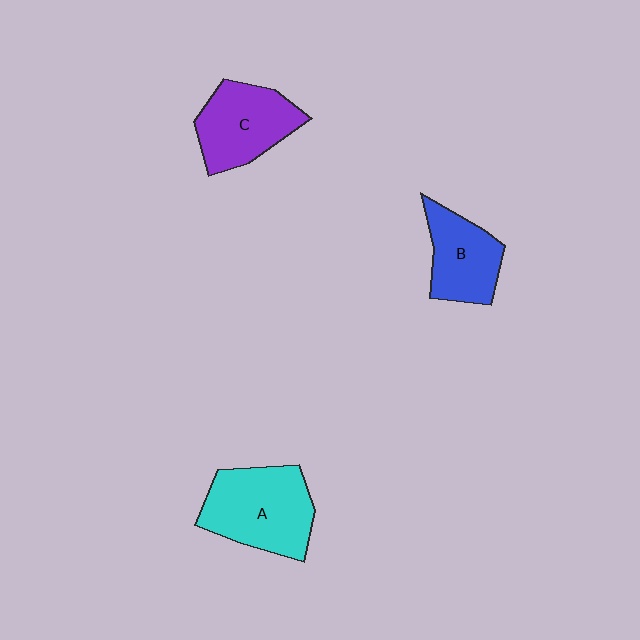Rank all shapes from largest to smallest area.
From largest to smallest: A (cyan), C (purple), B (blue).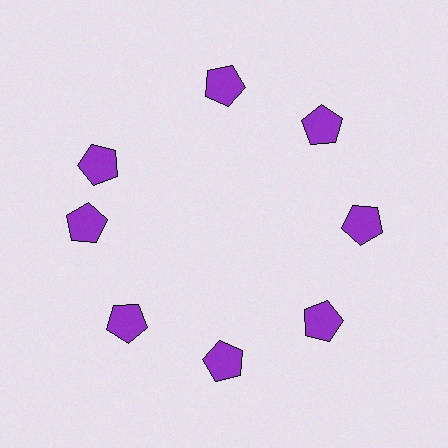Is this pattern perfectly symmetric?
No. The 8 purple pentagons are arranged in a ring, but one element near the 10 o'clock position is rotated out of alignment along the ring, breaking the 8-fold rotational symmetry.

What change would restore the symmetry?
The symmetry would be restored by rotating it back into even spacing with its neighbors so that all 8 pentagons sit at equal angles and equal distance from the center.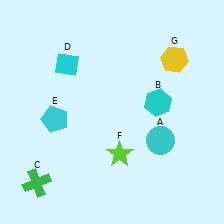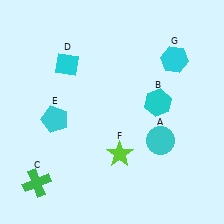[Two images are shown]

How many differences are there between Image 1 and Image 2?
There is 1 difference between the two images.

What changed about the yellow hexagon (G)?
In Image 1, G is yellow. In Image 2, it changed to cyan.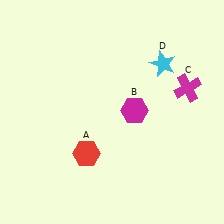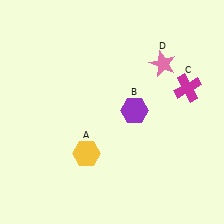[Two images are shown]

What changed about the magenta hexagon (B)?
In Image 1, B is magenta. In Image 2, it changed to purple.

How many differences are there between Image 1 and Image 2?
There are 3 differences between the two images.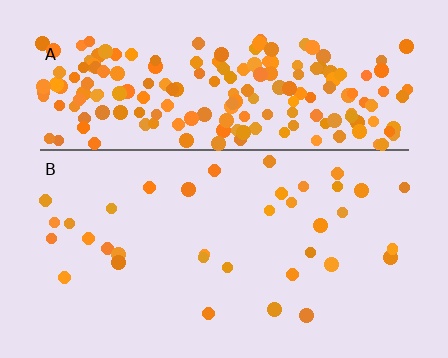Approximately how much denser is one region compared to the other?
Approximately 5.7× — region A over region B.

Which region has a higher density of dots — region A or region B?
A (the top).